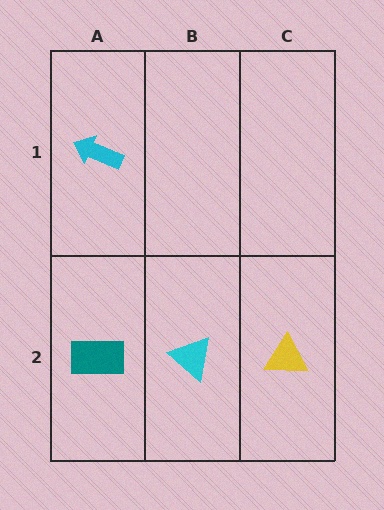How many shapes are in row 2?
3 shapes.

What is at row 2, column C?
A yellow triangle.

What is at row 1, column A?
A cyan arrow.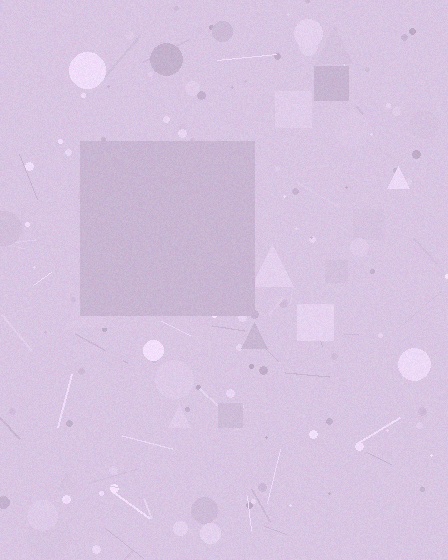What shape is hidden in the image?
A square is hidden in the image.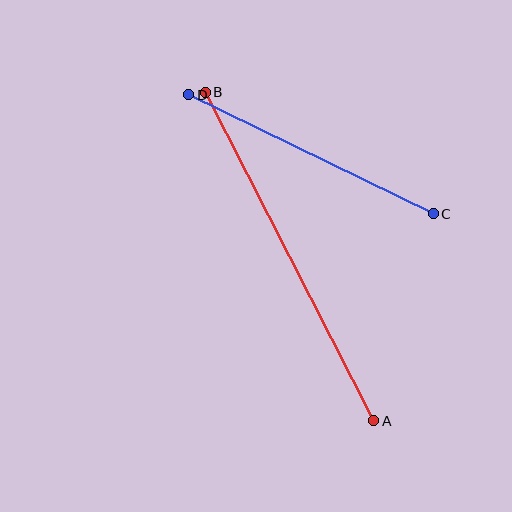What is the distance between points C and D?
The distance is approximately 272 pixels.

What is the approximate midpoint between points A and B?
The midpoint is at approximately (289, 257) pixels.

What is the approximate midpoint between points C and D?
The midpoint is at approximately (311, 154) pixels.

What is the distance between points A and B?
The distance is approximately 369 pixels.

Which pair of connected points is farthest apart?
Points A and B are farthest apart.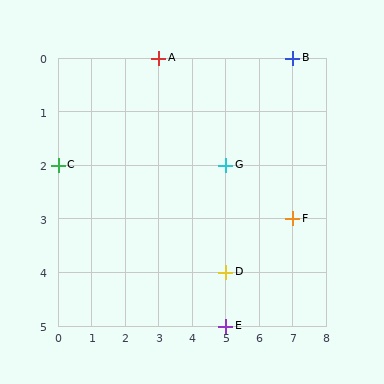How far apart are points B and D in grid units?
Points B and D are 2 columns and 4 rows apart (about 4.5 grid units diagonally).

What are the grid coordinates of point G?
Point G is at grid coordinates (5, 2).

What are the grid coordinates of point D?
Point D is at grid coordinates (5, 4).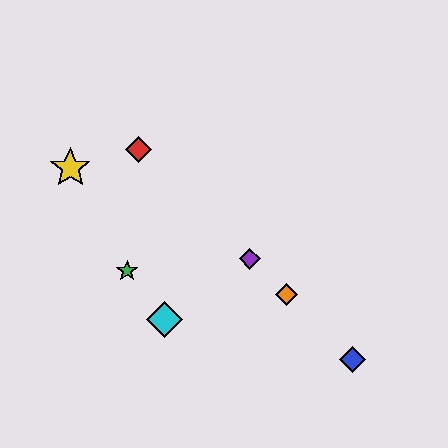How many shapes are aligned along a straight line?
4 shapes (the red diamond, the blue diamond, the purple diamond, the orange diamond) are aligned along a straight line.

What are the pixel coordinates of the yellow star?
The yellow star is at (70, 168).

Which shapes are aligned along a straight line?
The red diamond, the blue diamond, the purple diamond, the orange diamond are aligned along a straight line.